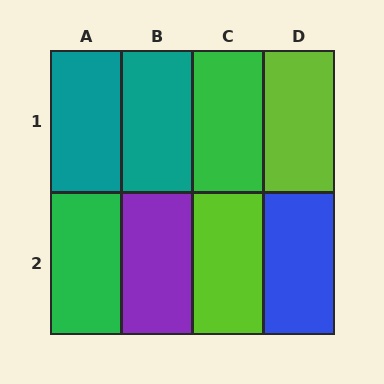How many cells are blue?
1 cell is blue.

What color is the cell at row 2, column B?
Purple.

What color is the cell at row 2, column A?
Green.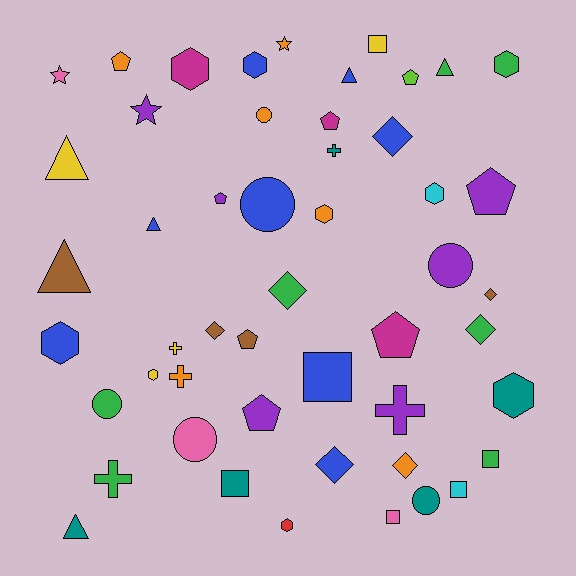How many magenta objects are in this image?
There are 3 magenta objects.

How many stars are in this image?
There are 3 stars.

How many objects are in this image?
There are 50 objects.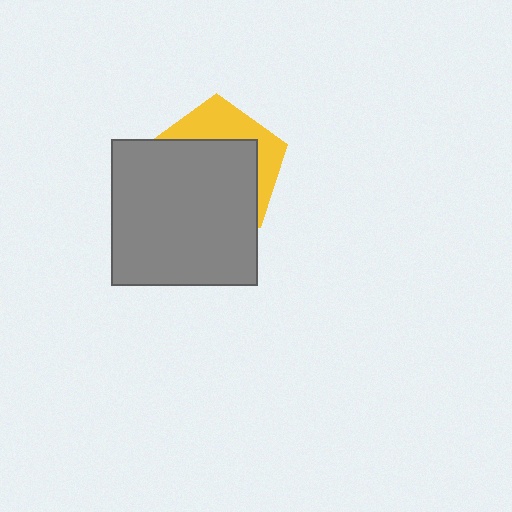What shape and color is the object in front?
The object in front is a gray square.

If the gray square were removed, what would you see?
You would see the complete yellow pentagon.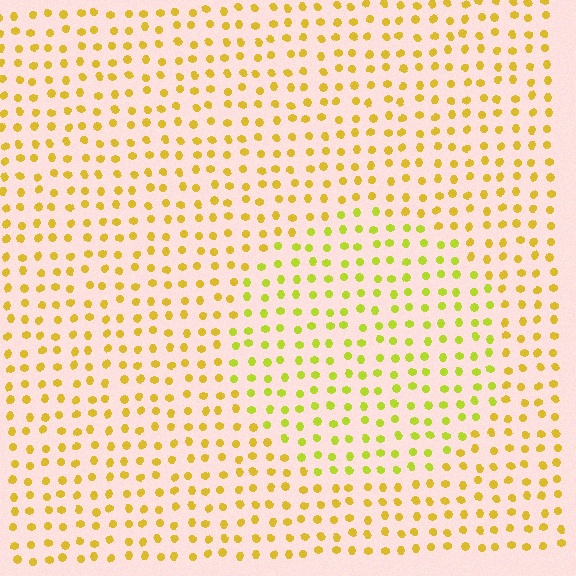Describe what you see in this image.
The image is filled with small yellow elements in a uniform arrangement. A circle-shaped region is visible where the elements are tinted to a slightly different hue, forming a subtle color boundary.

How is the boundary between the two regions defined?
The boundary is defined purely by a slight shift in hue (about 25 degrees). Spacing, size, and orientation are identical on both sides.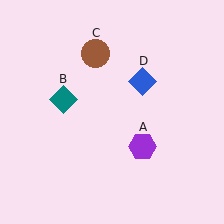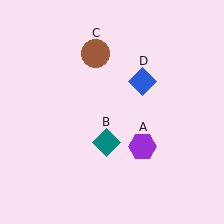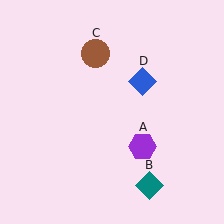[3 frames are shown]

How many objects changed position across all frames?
1 object changed position: teal diamond (object B).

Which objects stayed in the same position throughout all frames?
Purple hexagon (object A) and brown circle (object C) and blue diamond (object D) remained stationary.